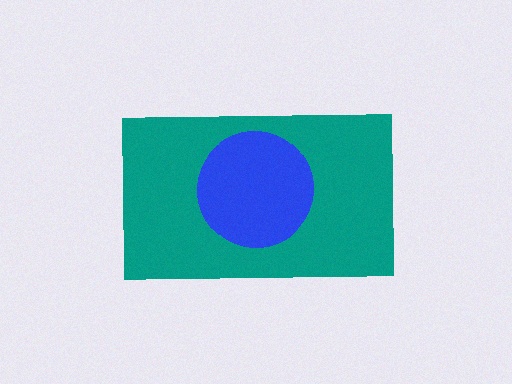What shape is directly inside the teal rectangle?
The blue circle.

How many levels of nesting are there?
2.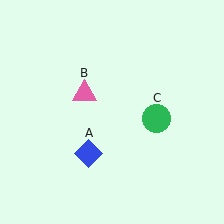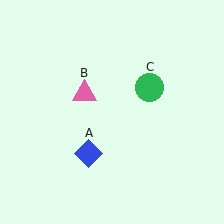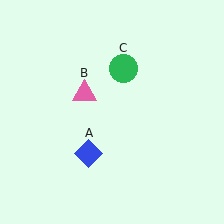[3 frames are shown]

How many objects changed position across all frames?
1 object changed position: green circle (object C).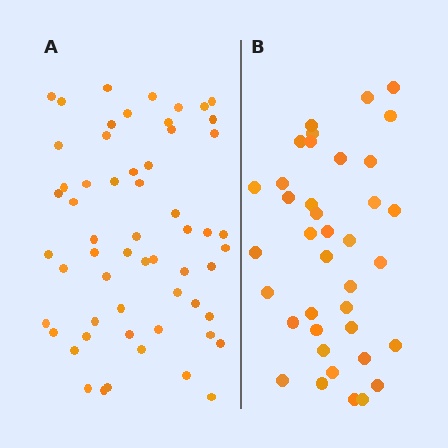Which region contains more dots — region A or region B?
Region A (the left region) has more dots.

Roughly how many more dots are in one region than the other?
Region A has approximately 20 more dots than region B.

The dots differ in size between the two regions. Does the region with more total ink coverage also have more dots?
No. Region B has more total ink coverage because its dots are larger, but region A actually contains more individual dots. Total area can be misleading — the number of items is what matters here.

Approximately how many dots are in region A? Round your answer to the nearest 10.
About 60 dots. (The exact count is 58, which rounds to 60.)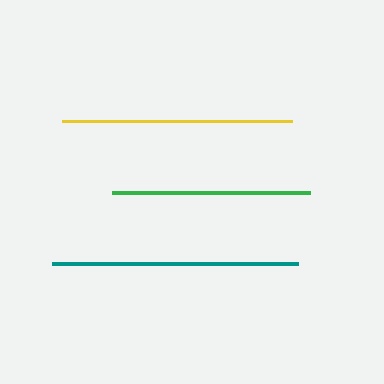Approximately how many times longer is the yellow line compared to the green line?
The yellow line is approximately 1.2 times the length of the green line.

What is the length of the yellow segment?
The yellow segment is approximately 231 pixels long.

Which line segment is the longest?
The teal line is the longest at approximately 245 pixels.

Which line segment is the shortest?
The green line is the shortest at approximately 198 pixels.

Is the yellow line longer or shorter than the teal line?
The teal line is longer than the yellow line.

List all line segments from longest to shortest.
From longest to shortest: teal, yellow, green.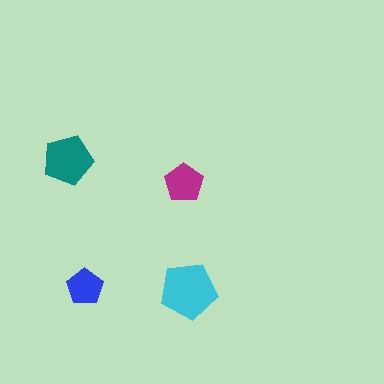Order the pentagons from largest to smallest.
the cyan one, the teal one, the magenta one, the blue one.